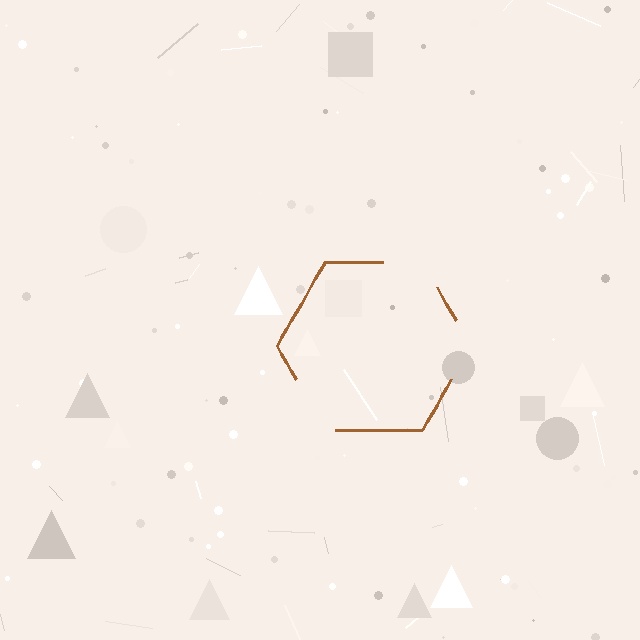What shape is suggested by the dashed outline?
The dashed outline suggests a hexagon.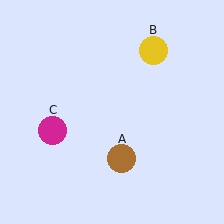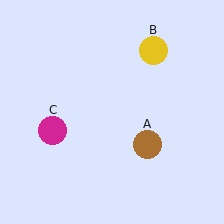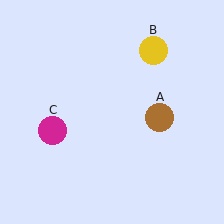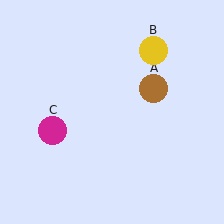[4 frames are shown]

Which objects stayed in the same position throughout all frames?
Yellow circle (object B) and magenta circle (object C) remained stationary.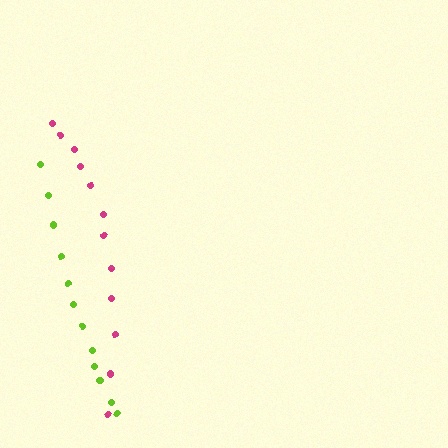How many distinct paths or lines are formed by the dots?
There are 2 distinct paths.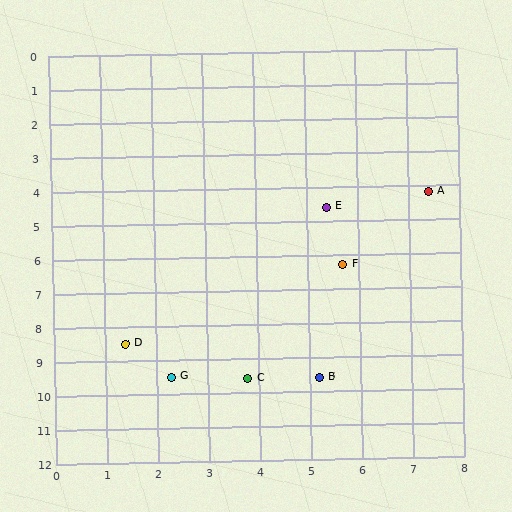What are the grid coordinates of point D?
Point D is at approximately (1.4, 8.5).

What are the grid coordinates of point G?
Point G is at approximately (2.3, 9.5).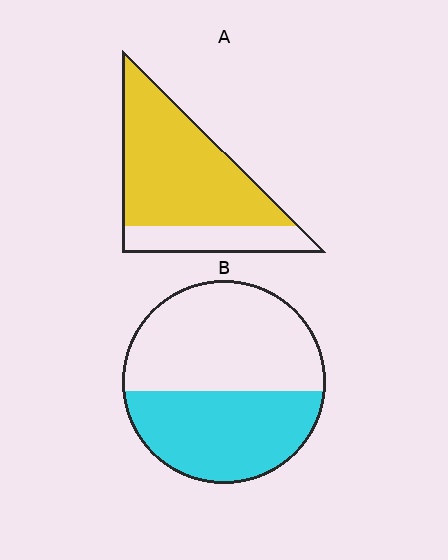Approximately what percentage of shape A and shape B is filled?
A is approximately 75% and B is approximately 45%.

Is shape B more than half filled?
No.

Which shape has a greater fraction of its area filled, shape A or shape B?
Shape A.